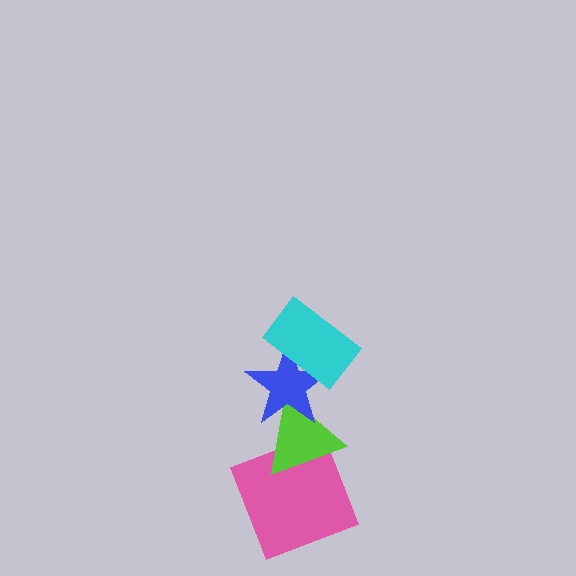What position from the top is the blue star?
The blue star is 2nd from the top.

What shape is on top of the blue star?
The cyan rectangle is on top of the blue star.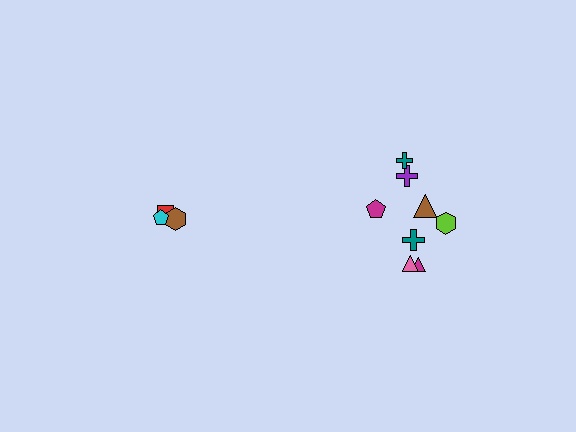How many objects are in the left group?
There are 3 objects.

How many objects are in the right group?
There are 8 objects.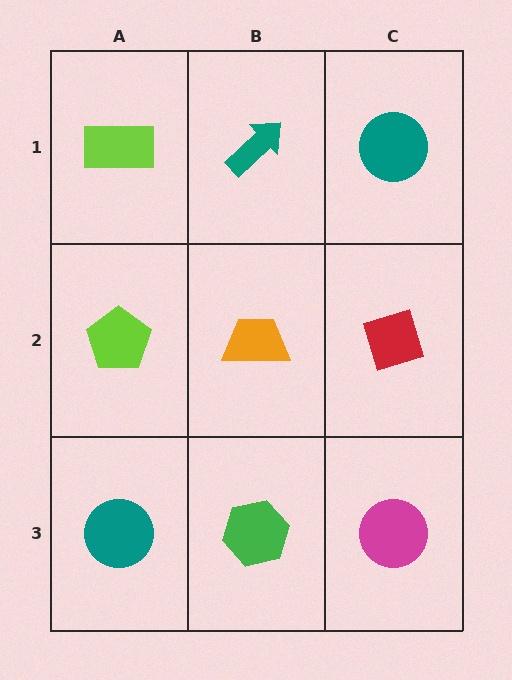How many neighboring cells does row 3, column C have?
2.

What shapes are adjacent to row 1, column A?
A lime pentagon (row 2, column A), a teal arrow (row 1, column B).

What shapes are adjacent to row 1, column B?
An orange trapezoid (row 2, column B), a lime rectangle (row 1, column A), a teal circle (row 1, column C).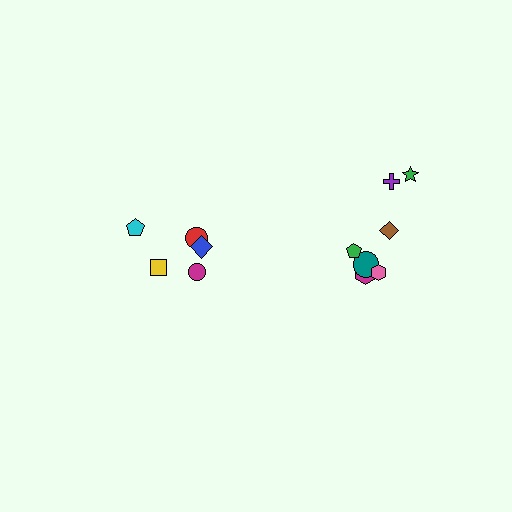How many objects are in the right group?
There are 7 objects.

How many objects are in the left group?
There are 5 objects.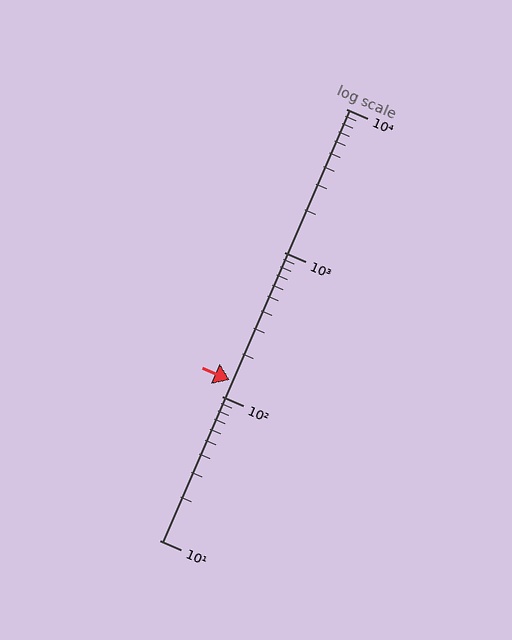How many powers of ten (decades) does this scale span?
The scale spans 3 decades, from 10 to 10000.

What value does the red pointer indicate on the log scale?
The pointer indicates approximately 130.